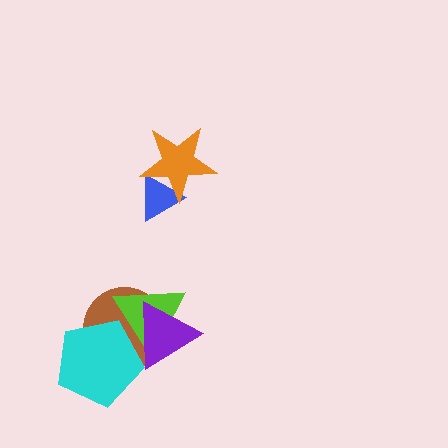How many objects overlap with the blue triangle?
1 object overlaps with the blue triangle.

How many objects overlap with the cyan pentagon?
3 objects overlap with the cyan pentagon.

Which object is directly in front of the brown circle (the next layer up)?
The lime triangle is directly in front of the brown circle.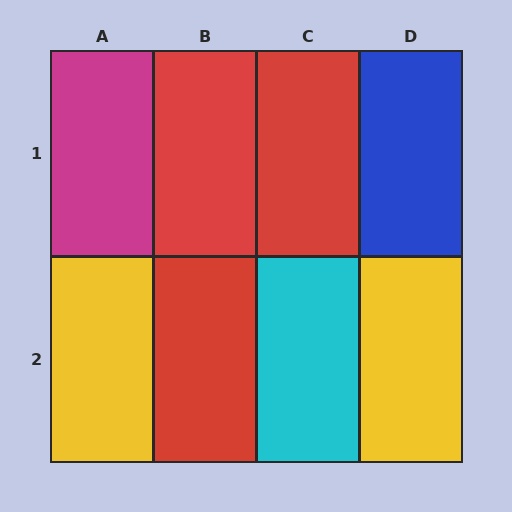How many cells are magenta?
1 cell is magenta.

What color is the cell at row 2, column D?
Yellow.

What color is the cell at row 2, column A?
Yellow.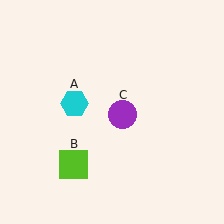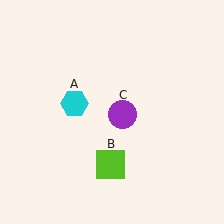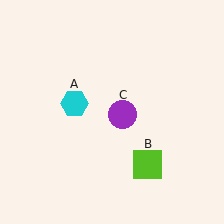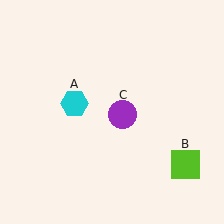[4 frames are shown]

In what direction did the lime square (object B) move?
The lime square (object B) moved right.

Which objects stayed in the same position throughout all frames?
Cyan hexagon (object A) and purple circle (object C) remained stationary.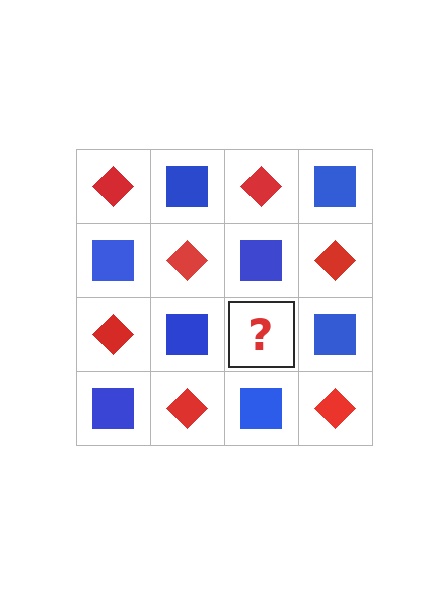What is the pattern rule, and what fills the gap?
The rule is that it alternates red diamond and blue square in a checkerboard pattern. The gap should be filled with a red diamond.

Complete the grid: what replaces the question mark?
The question mark should be replaced with a red diamond.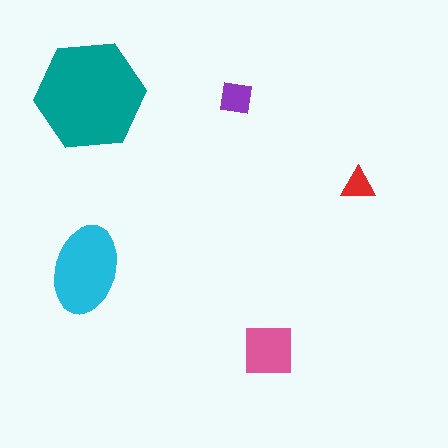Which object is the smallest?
The red triangle.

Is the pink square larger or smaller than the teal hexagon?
Smaller.